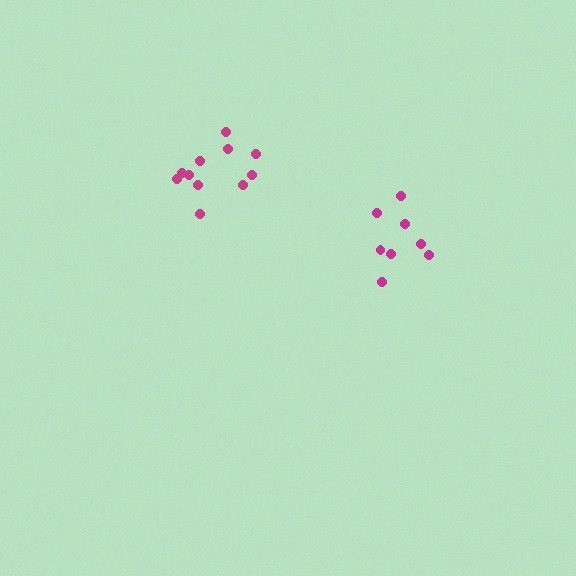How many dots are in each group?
Group 1: 11 dots, Group 2: 8 dots (19 total).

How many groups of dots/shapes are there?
There are 2 groups.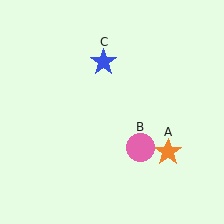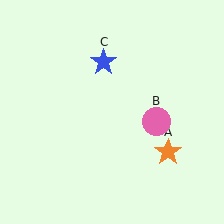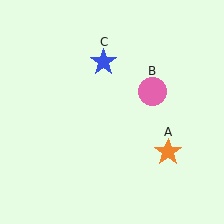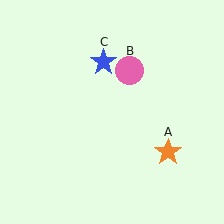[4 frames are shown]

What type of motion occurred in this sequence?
The pink circle (object B) rotated counterclockwise around the center of the scene.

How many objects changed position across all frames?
1 object changed position: pink circle (object B).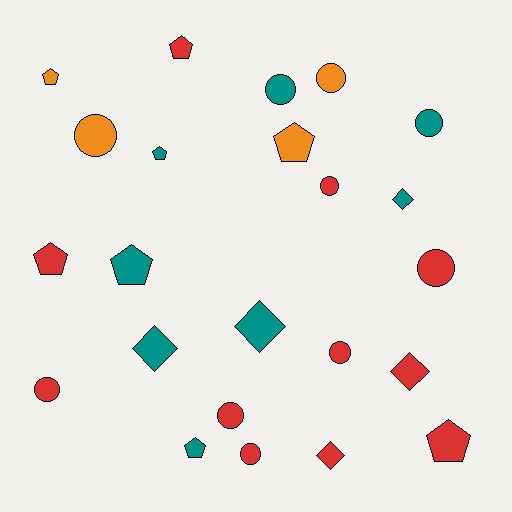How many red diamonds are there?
There are 2 red diamonds.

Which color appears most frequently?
Red, with 11 objects.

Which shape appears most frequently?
Circle, with 10 objects.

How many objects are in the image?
There are 23 objects.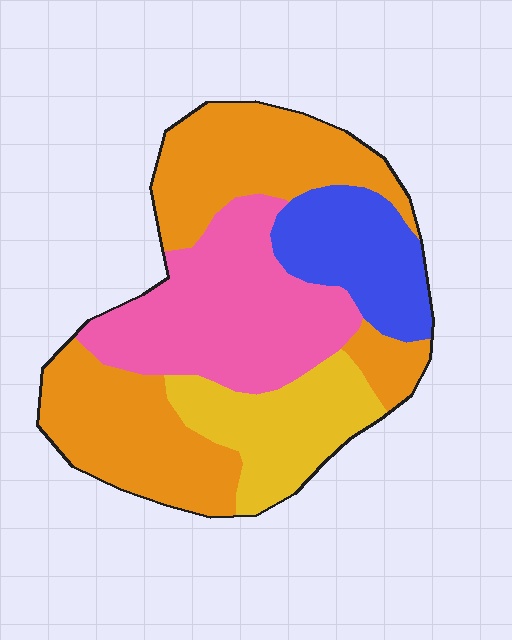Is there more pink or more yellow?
Pink.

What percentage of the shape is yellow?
Yellow covers 16% of the shape.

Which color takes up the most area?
Orange, at roughly 40%.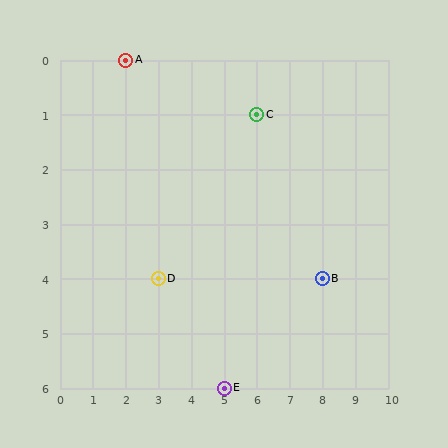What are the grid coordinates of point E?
Point E is at grid coordinates (5, 6).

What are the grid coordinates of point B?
Point B is at grid coordinates (8, 4).